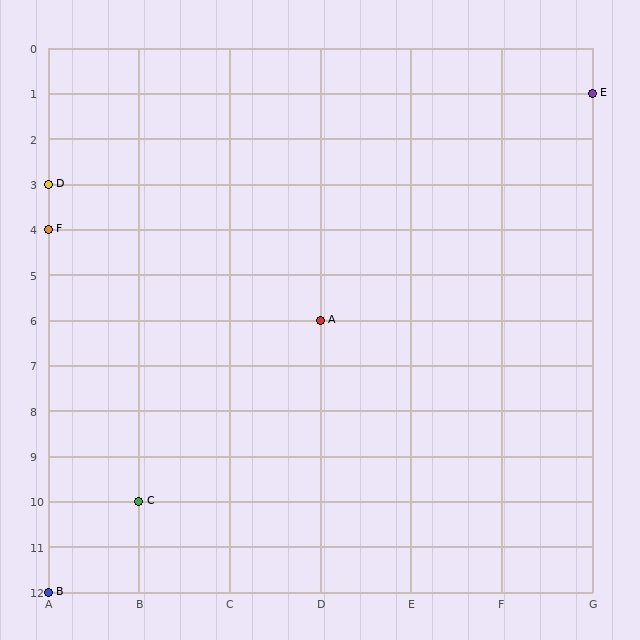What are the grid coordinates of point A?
Point A is at grid coordinates (D, 6).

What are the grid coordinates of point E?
Point E is at grid coordinates (G, 1).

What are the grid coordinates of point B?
Point B is at grid coordinates (A, 12).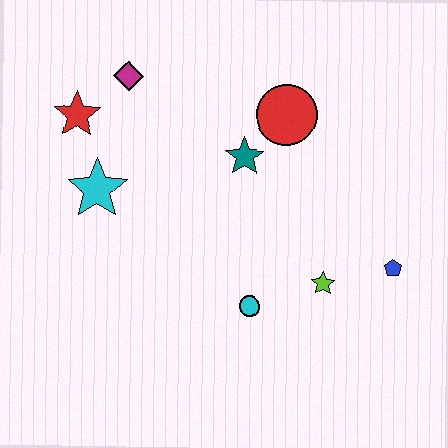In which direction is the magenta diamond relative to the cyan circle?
The magenta diamond is above the cyan circle.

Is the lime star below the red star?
Yes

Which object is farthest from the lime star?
The red star is farthest from the lime star.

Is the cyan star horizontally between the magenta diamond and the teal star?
No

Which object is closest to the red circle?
The teal star is closest to the red circle.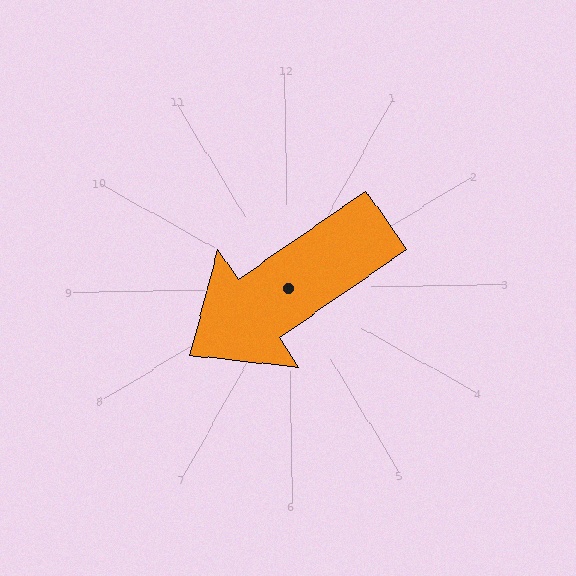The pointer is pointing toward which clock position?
Roughly 8 o'clock.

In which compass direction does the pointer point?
Southwest.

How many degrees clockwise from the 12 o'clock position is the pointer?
Approximately 236 degrees.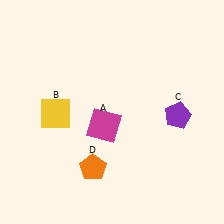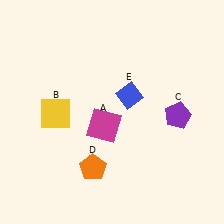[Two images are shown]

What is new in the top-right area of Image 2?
A blue diamond (E) was added in the top-right area of Image 2.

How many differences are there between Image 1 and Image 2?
There is 1 difference between the two images.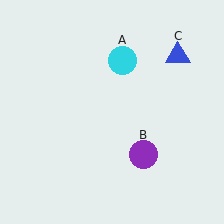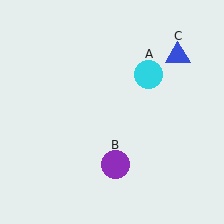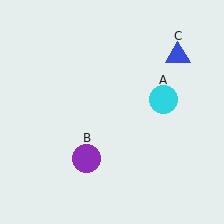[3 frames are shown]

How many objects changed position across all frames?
2 objects changed position: cyan circle (object A), purple circle (object B).